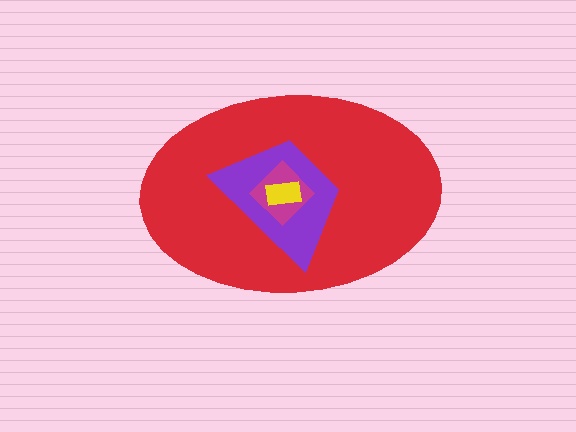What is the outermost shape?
The red ellipse.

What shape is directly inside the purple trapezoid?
The magenta diamond.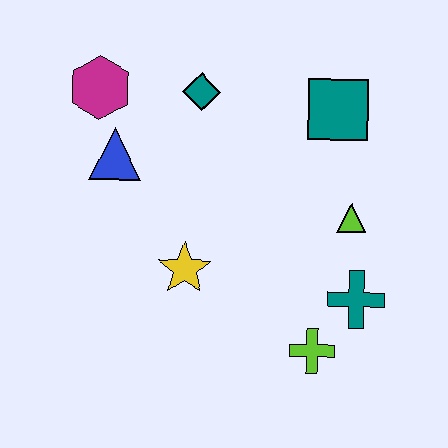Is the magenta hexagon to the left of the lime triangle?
Yes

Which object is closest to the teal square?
The lime triangle is closest to the teal square.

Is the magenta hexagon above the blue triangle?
Yes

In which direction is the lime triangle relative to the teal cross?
The lime triangle is above the teal cross.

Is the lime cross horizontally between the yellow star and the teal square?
Yes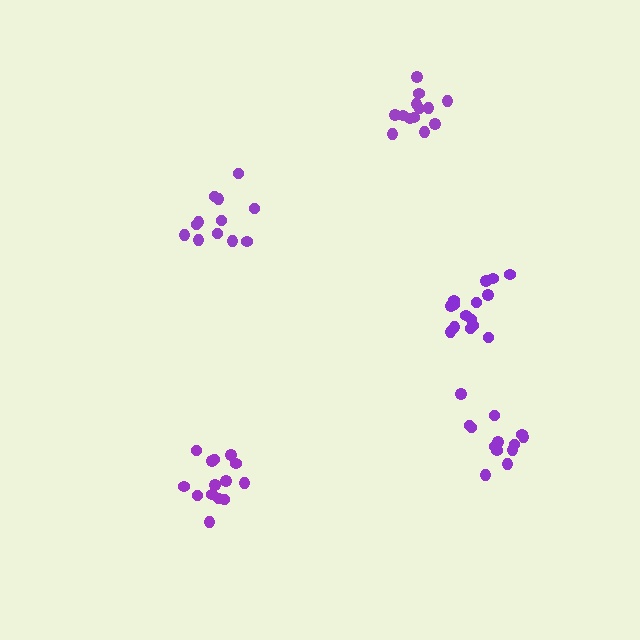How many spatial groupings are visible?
There are 5 spatial groupings.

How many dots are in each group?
Group 1: 14 dots, Group 2: 15 dots, Group 3: 13 dots, Group 4: 13 dots, Group 5: 12 dots (67 total).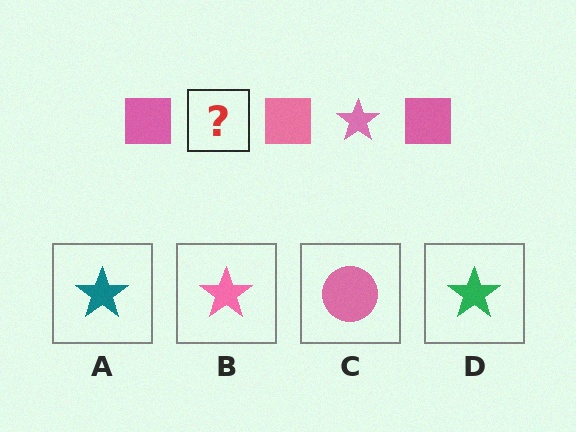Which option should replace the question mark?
Option B.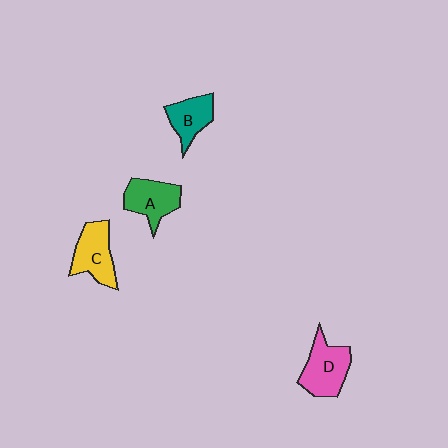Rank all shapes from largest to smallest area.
From largest to smallest: D (pink), C (yellow), A (green), B (teal).